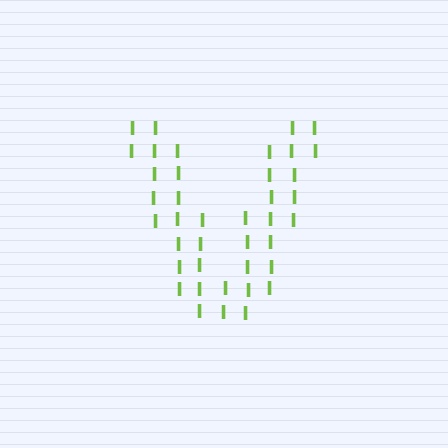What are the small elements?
The small elements are letter I's.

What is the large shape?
The large shape is the letter V.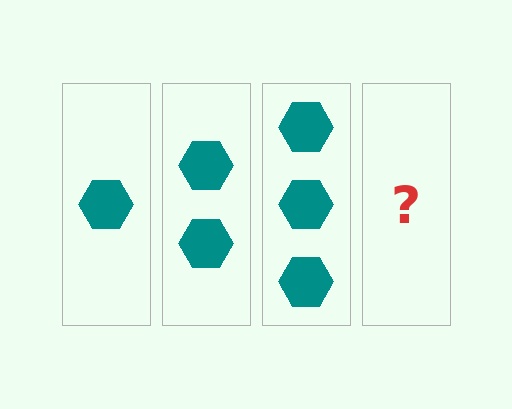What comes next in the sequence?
The next element should be 4 hexagons.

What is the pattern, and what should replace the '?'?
The pattern is that each step adds one more hexagon. The '?' should be 4 hexagons.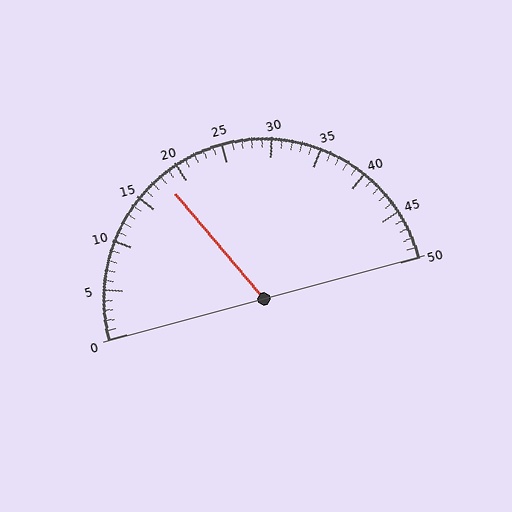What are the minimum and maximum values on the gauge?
The gauge ranges from 0 to 50.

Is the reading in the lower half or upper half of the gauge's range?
The reading is in the lower half of the range (0 to 50).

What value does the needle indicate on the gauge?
The needle indicates approximately 18.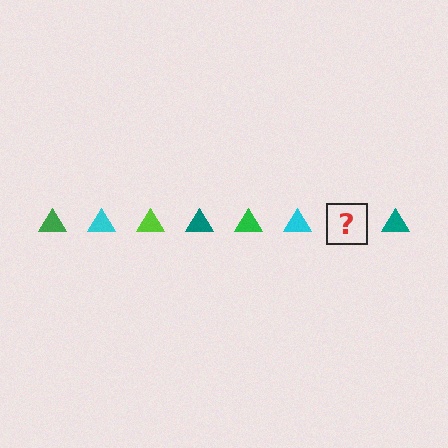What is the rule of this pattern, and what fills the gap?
The rule is that the pattern cycles through green, cyan, lime, teal triangles. The gap should be filled with a lime triangle.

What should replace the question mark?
The question mark should be replaced with a lime triangle.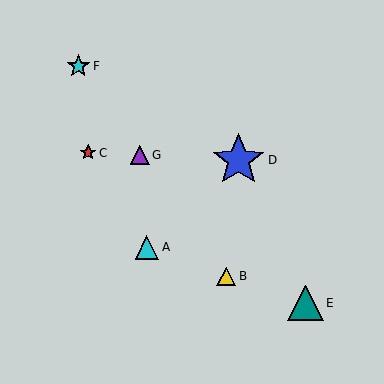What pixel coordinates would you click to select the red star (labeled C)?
Click at (88, 153) to select the red star C.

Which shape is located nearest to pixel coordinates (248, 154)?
The blue star (labeled D) at (238, 160) is nearest to that location.